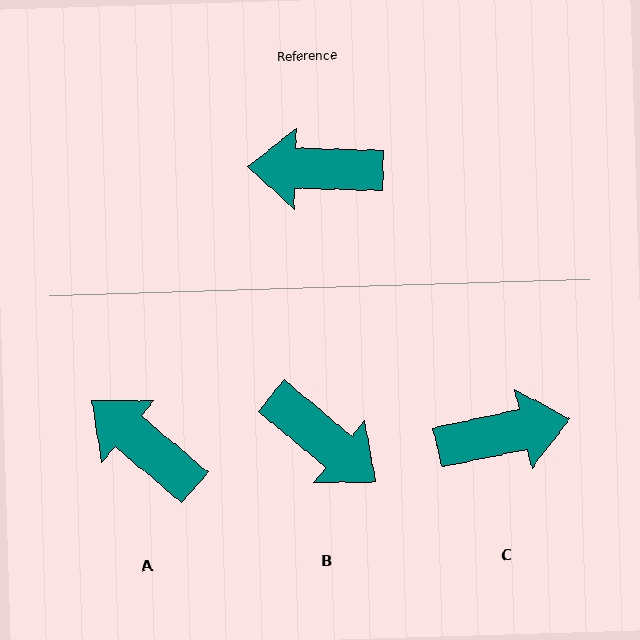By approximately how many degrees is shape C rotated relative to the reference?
Approximately 166 degrees clockwise.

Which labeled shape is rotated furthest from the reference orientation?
C, about 166 degrees away.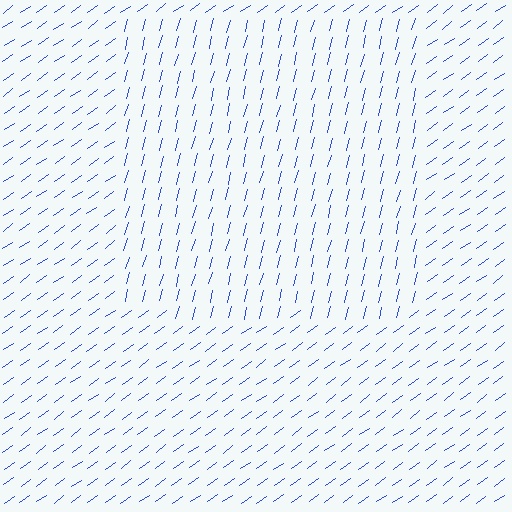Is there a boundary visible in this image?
Yes, there is a texture boundary formed by a change in line orientation.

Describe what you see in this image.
The image is filled with small blue line segments. A rectangle region in the image has lines oriented differently from the surrounding lines, creating a visible texture boundary.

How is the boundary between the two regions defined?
The boundary is defined purely by a change in line orientation (approximately 39 degrees difference). All lines are the same color and thickness.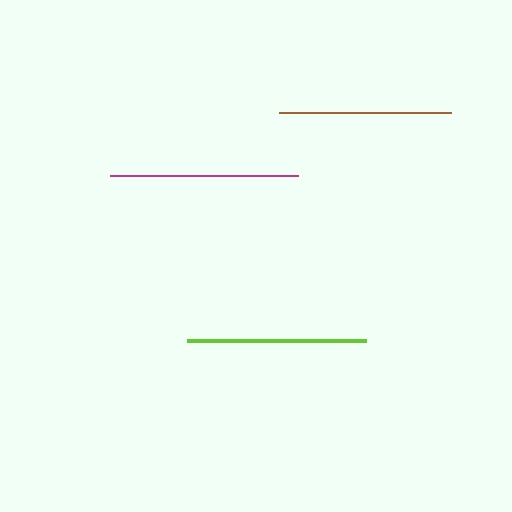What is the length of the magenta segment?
The magenta segment is approximately 188 pixels long.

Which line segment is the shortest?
The brown line is the shortest at approximately 172 pixels.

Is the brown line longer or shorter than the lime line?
The lime line is longer than the brown line.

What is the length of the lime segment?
The lime segment is approximately 179 pixels long.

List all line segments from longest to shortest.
From longest to shortest: magenta, lime, brown.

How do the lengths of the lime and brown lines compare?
The lime and brown lines are approximately the same length.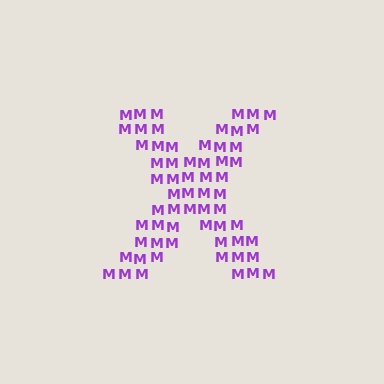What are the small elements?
The small elements are letter M's.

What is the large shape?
The large shape is the letter X.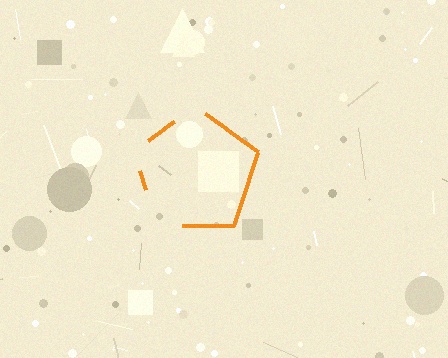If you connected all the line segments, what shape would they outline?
They would outline a pentagon.